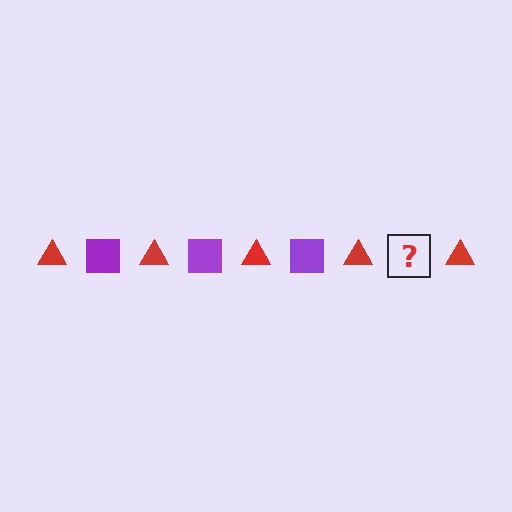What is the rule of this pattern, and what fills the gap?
The rule is that the pattern alternates between red triangle and purple square. The gap should be filled with a purple square.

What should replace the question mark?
The question mark should be replaced with a purple square.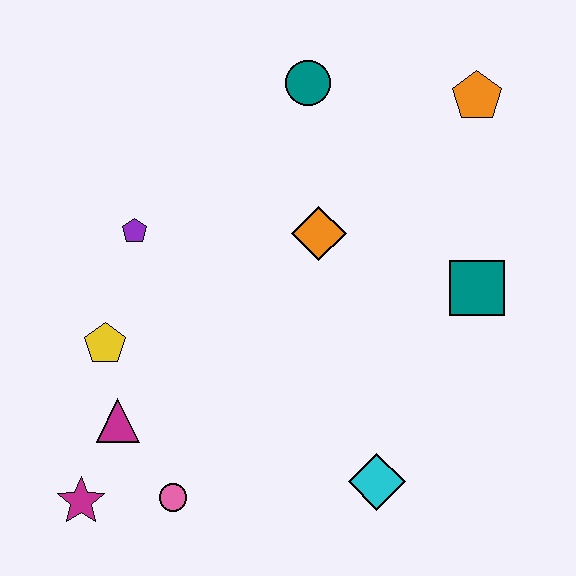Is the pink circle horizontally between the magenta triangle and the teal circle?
Yes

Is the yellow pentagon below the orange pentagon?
Yes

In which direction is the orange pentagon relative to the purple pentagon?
The orange pentagon is to the right of the purple pentagon.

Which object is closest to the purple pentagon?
The yellow pentagon is closest to the purple pentagon.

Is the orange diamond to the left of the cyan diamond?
Yes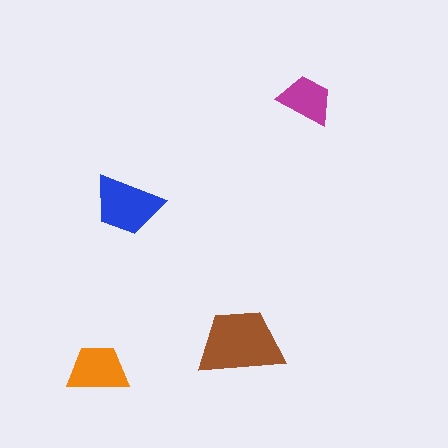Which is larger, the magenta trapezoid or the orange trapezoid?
The orange one.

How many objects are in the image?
There are 4 objects in the image.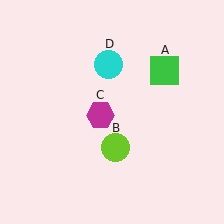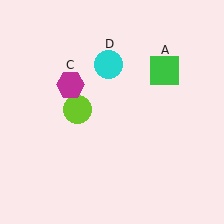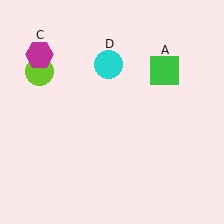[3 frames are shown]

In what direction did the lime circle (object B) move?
The lime circle (object B) moved up and to the left.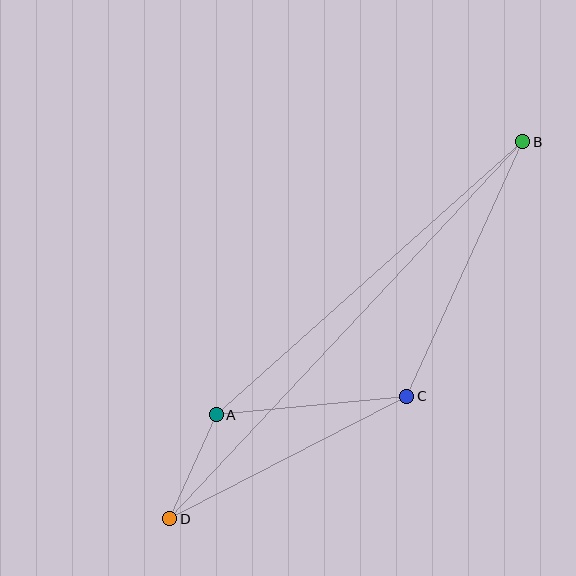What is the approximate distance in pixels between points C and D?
The distance between C and D is approximately 267 pixels.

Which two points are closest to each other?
Points A and D are closest to each other.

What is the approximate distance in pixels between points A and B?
The distance between A and B is approximately 411 pixels.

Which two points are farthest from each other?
Points B and D are farthest from each other.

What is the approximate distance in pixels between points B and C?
The distance between B and C is approximately 279 pixels.